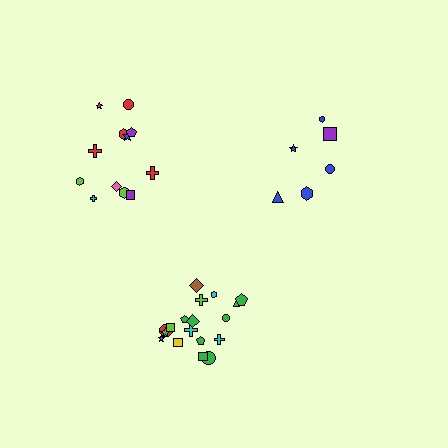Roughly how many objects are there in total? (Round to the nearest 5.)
Roughly 35 objects in total.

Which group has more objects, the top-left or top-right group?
The top-left group.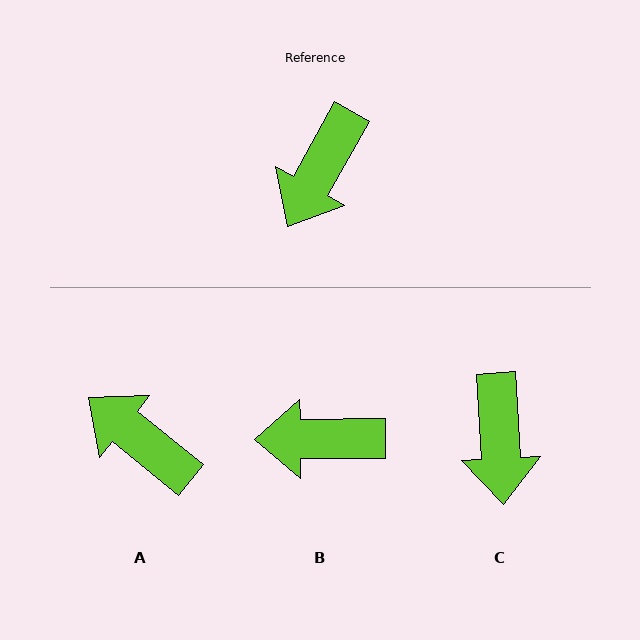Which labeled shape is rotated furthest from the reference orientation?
A, about 100 degrees away.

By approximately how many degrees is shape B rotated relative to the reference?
Approximately 60 degrees clockwise.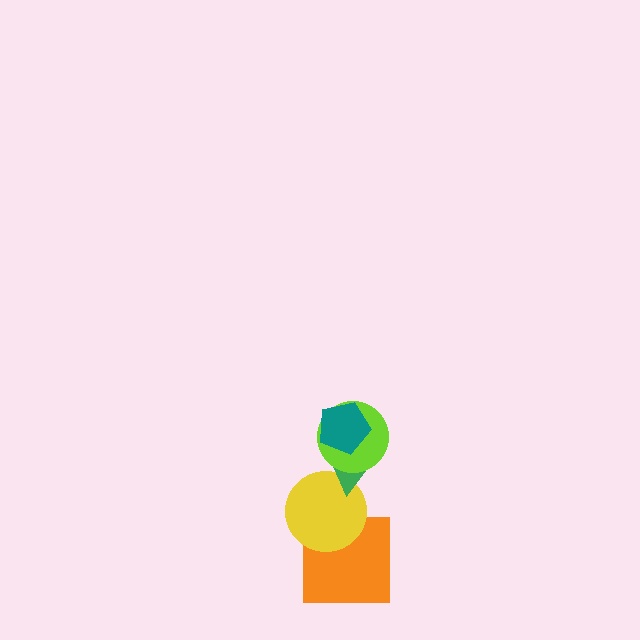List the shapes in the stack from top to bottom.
From top to bottom: the teal pentagon, the lime circle, the green triangle, the yellow circle, the orange square.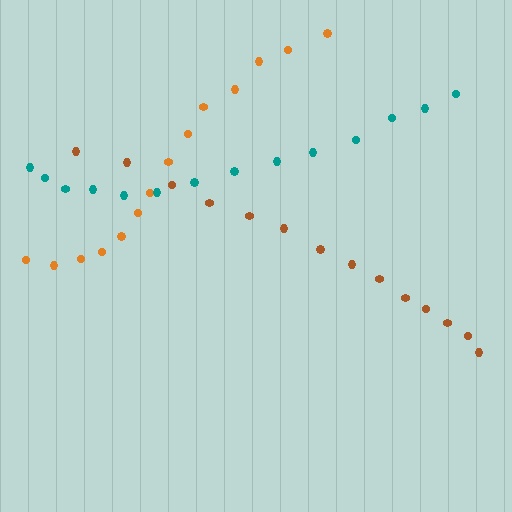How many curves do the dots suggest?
There are 3 distinct paths.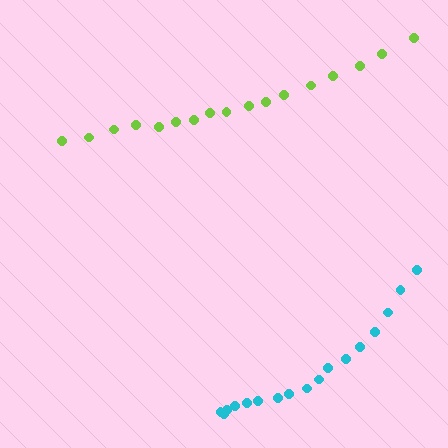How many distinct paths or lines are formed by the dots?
There are 2 distinct paths.